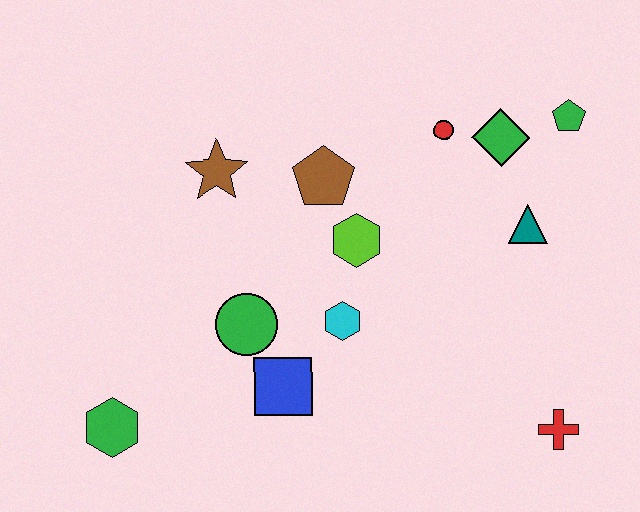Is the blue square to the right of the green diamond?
No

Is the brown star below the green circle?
No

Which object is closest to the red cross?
The teal triangle is closest to the red cross.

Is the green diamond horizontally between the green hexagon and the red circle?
No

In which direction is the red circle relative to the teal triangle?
The red circle is above the teal triangle.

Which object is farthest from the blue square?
The green pentagon is farthest from the blue square.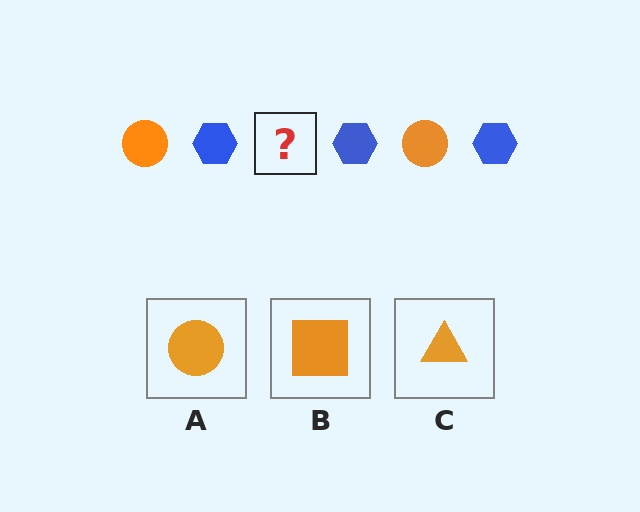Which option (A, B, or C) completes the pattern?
A.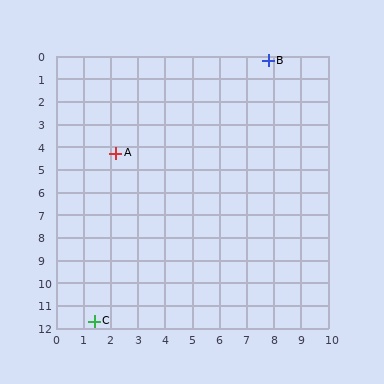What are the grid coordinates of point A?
Point A is at approximately (2.2, 4.3).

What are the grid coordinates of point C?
Point C is at approximately (1.4, 11.7).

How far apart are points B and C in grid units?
Points B and C are about 13.2 grid units apart.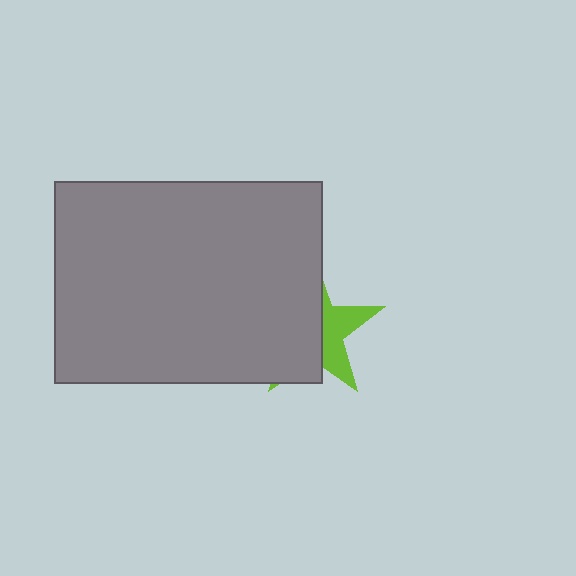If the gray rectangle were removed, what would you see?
You would see the complete lime star.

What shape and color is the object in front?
The object in front is a gray rectangle.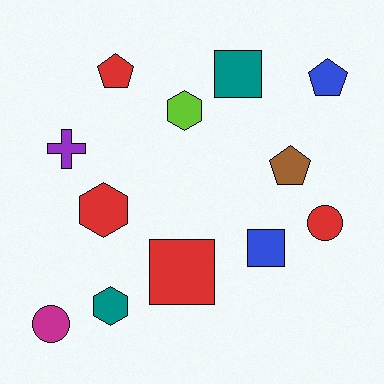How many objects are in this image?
There are 12 objects.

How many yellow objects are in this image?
There are no yellow objects.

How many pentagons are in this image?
There are 3 pentagons.